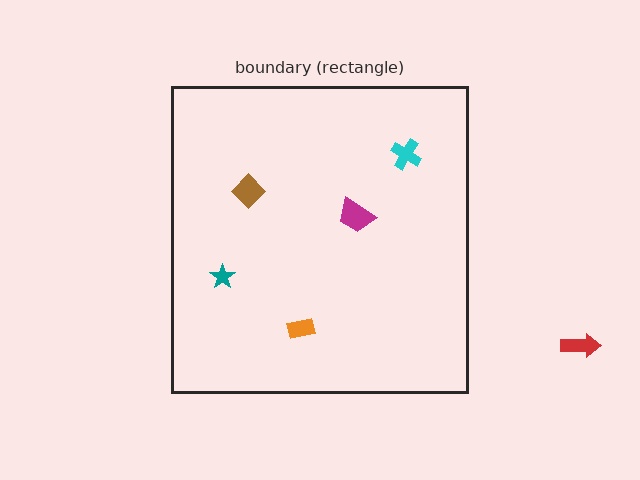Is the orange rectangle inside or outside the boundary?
Inside.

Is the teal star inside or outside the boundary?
Inside.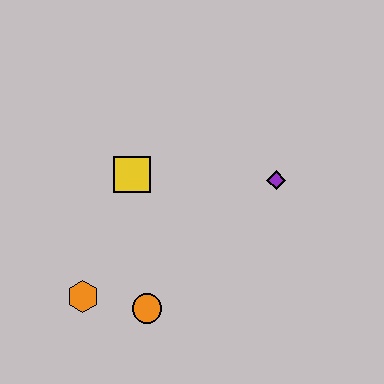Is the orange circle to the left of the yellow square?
No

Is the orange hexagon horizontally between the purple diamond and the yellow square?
No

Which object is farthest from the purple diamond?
The orange hexagon is farthest from the purple diamond.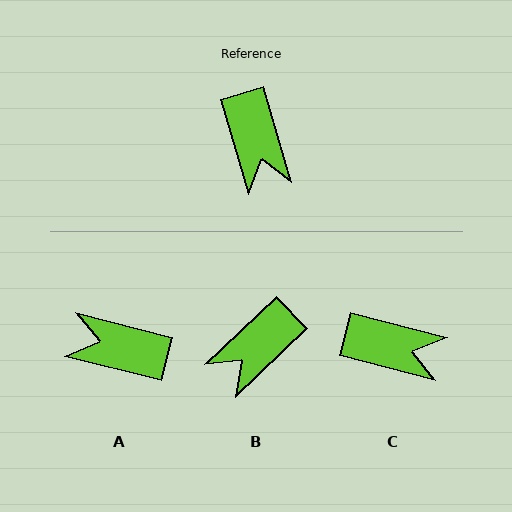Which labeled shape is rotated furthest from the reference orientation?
A, about 120 degrees away.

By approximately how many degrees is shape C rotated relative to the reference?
Approximately 59 degrees counter-clockwise.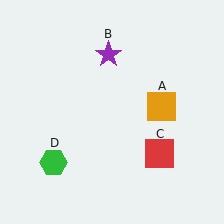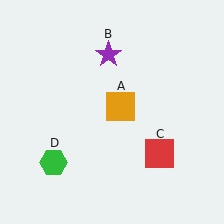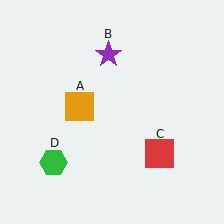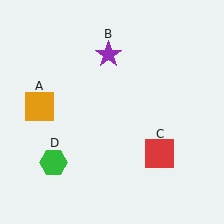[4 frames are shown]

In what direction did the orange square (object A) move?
The orange square (object A) moved left.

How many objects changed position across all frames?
1 object changed position: orange square (object A).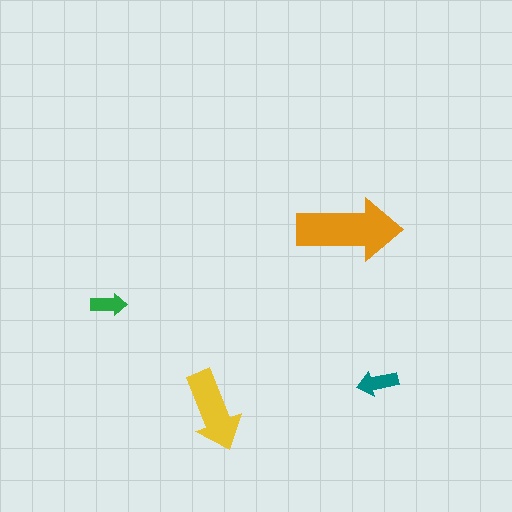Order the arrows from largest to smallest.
the orange one, the yellow one, the teal one, the green one.